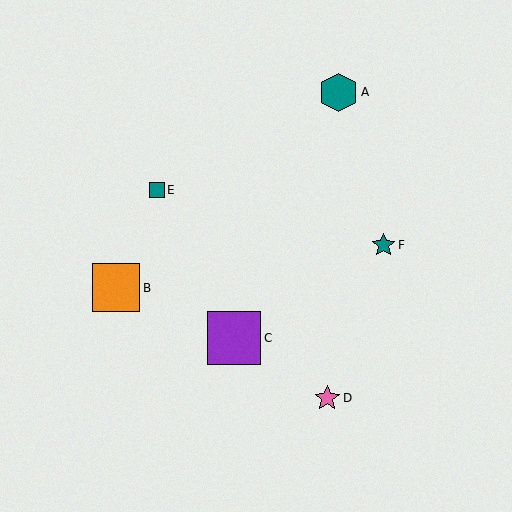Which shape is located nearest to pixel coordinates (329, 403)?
The pink star (labeled D) at (327, 398) is nearest to that location.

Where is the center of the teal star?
The center of the teal star is at (384, 245).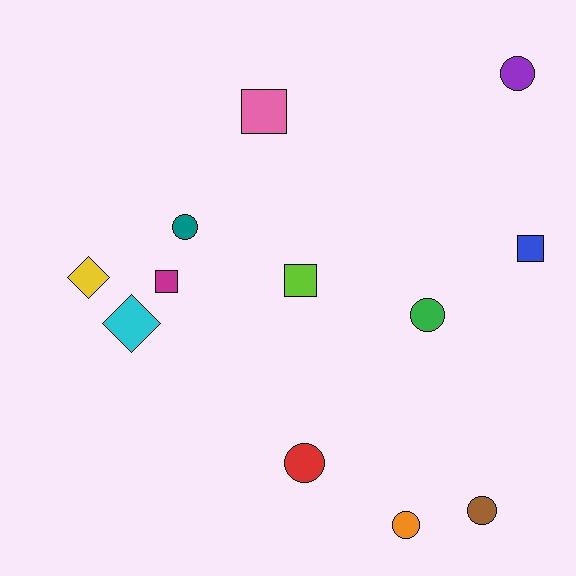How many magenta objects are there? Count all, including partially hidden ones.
There is 1 magenta object.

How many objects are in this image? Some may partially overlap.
There are 12 objects.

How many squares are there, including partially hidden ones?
There are 4 squares.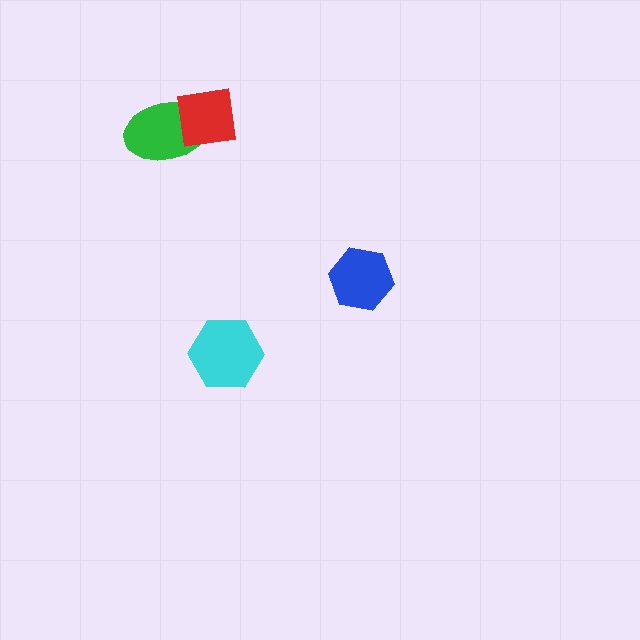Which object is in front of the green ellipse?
The red square is in front of the green ellipse.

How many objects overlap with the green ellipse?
1 object overlaps with the green ellipse.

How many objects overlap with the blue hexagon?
0 objects overlap with the blue hexagon.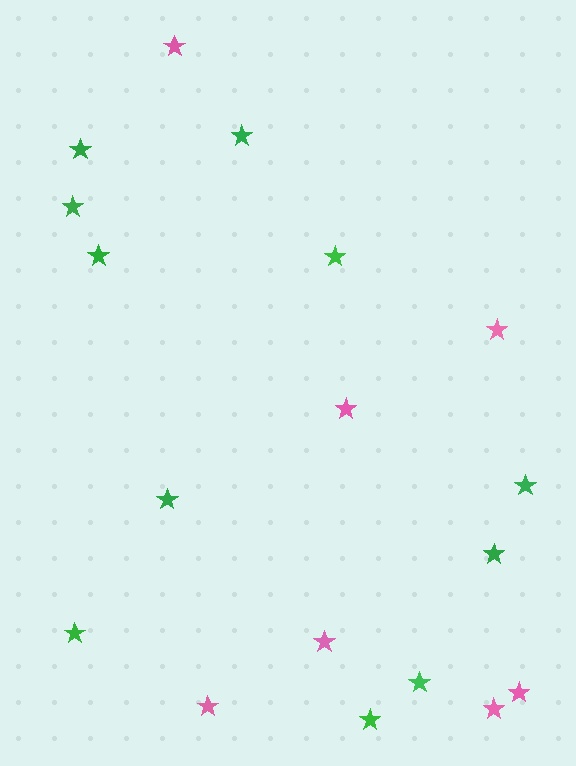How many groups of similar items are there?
There are 2 groups: one group of pink stars (7) and one group of green stars (11).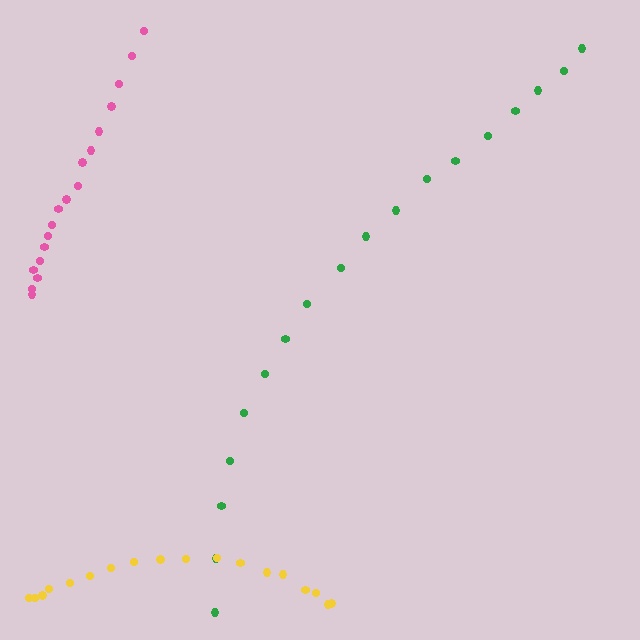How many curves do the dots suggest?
There are 3 distinct paths.